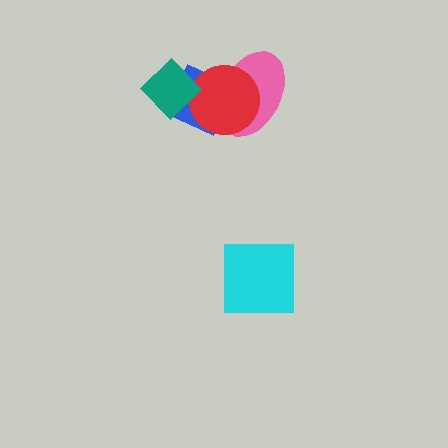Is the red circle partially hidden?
Yes, it is partially covered by another shape.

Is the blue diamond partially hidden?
Yes, it is partially covered by another shape.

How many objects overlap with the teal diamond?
2 objects overlap with the teal diamond.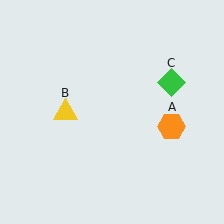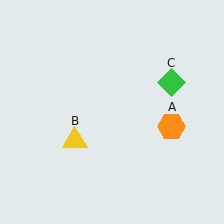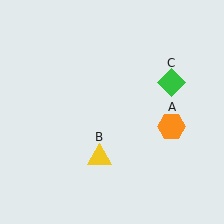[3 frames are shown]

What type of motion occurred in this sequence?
The yellow triangle (object B) rotated counterclockwise around the center of the scene.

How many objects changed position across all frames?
1 object changed position: yellow triangle (object B).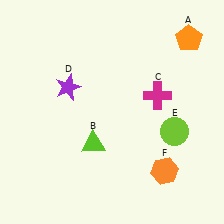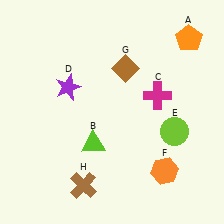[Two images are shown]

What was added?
A brown diamond (G), a brown cross (H) were added in Image 2.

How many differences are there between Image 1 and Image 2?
There are 2 differences between the two images.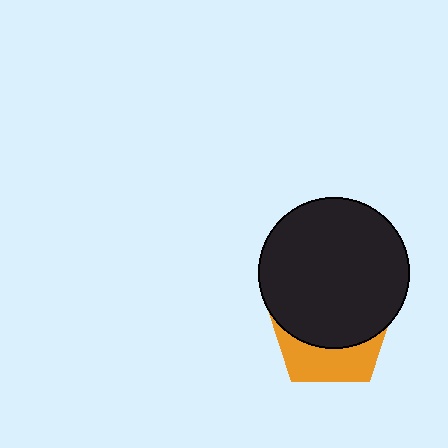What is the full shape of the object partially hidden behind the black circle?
The partially hidden object is an orange pentagon.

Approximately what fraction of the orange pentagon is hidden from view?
Roughly 65% of the orange pentagon is hidden behind the black circle.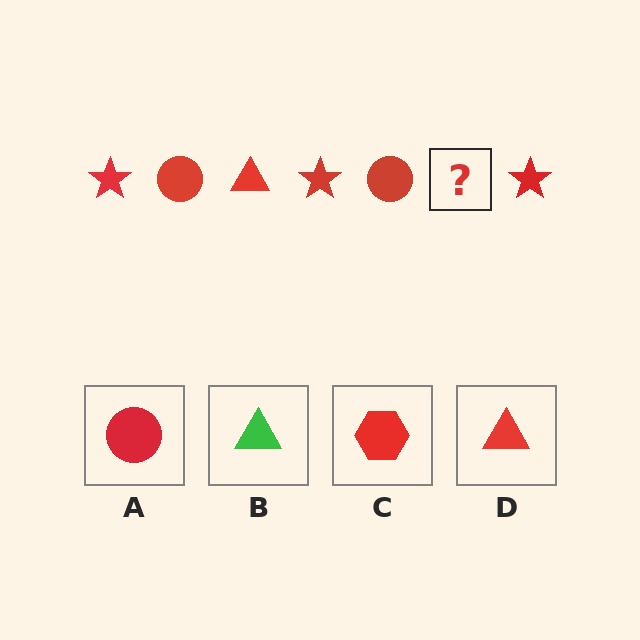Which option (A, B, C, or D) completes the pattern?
D.